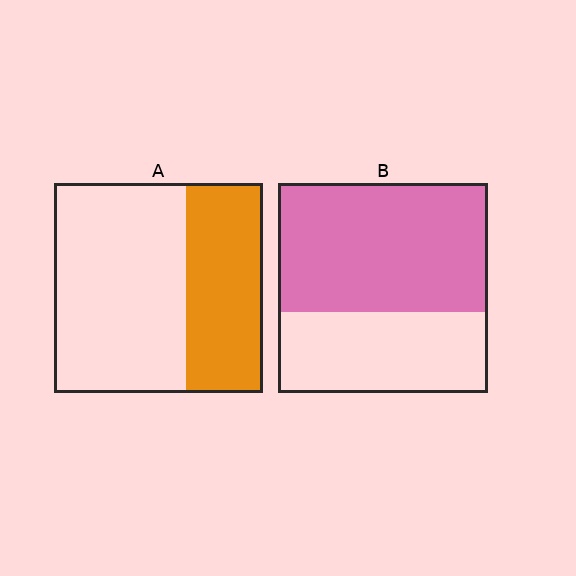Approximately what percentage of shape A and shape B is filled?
A is approximately 35% and B is approximately 60%.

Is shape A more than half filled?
No.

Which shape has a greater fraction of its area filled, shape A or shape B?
Shape B.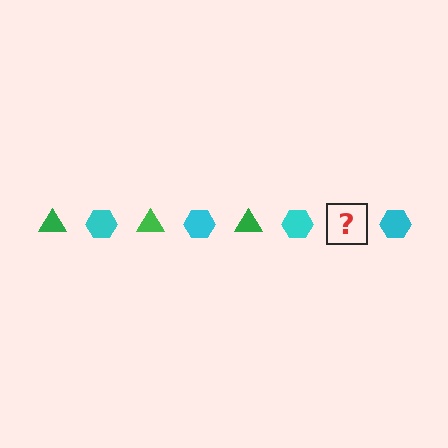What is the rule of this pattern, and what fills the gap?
The rule is that the pattern alternates between green triangle and cyan hexagon. The gap should be filled with a green triangle.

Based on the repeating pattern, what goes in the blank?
The blank should be a green triangle.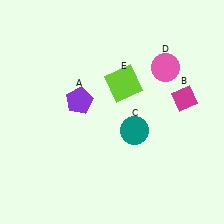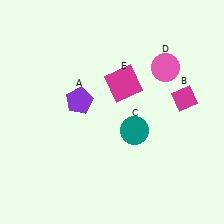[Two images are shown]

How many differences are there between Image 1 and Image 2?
There is 1 difference between the two images.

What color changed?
The square (E) changed from lime in Image 1 to magenta in Image 2.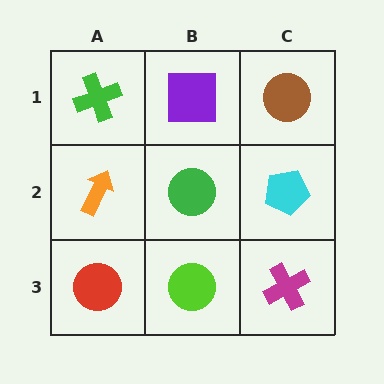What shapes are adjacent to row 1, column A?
An orange arrow (row 2, column A), a purple square (row 1, column B).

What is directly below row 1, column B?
A green circle.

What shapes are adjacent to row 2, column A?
A green cross (row 1, column A), a red circle (row 3, column A), a green circle (row 2, column B).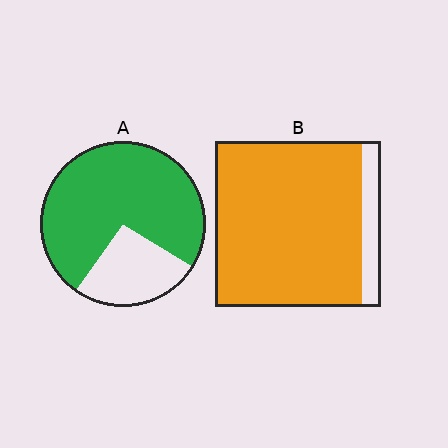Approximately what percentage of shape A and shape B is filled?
A is approximately 75% and B is approximately 90%.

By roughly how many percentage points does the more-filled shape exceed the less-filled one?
By roughly 15 percentage points (B over A).